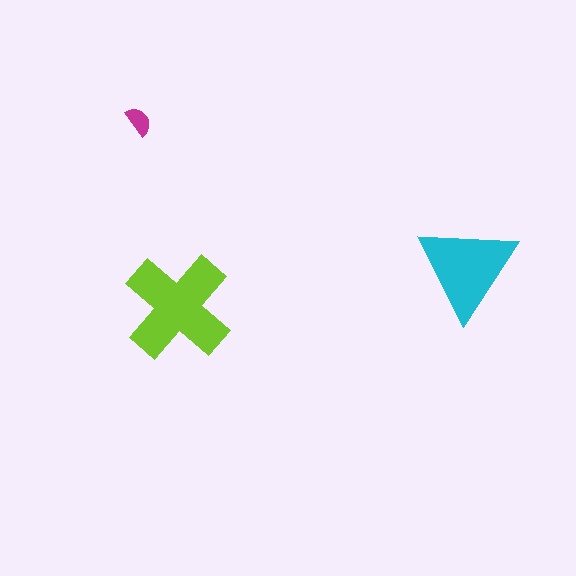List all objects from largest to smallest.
The lime cross, the cyan triangle, the magenta semicircle.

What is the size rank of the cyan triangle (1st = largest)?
2nd.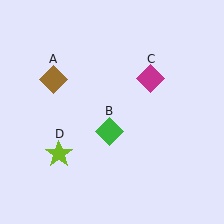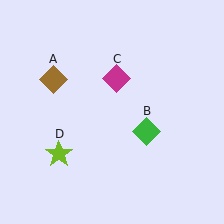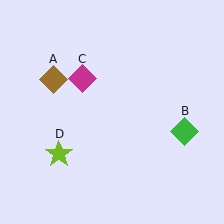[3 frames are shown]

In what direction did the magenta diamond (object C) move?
The magenta diamond (object C) moved left.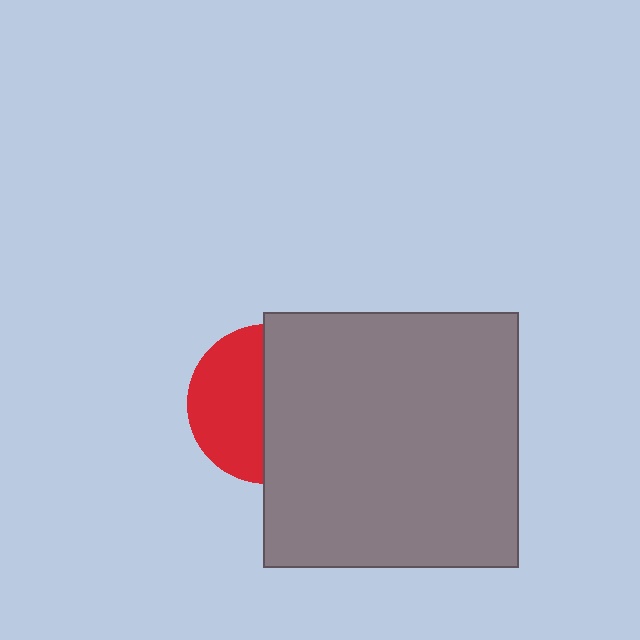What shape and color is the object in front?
The object in front is a gray square.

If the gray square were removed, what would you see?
You would see the complete red circle.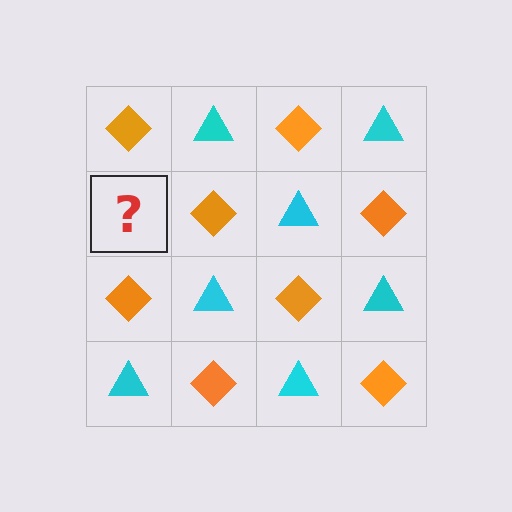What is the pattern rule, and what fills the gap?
The rule is that it alternates orange diamond and cyan triangle in a checkerboard pattern. The gap should be filled with a cyan triangle.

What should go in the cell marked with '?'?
The missing cell should contain a cyan triangle.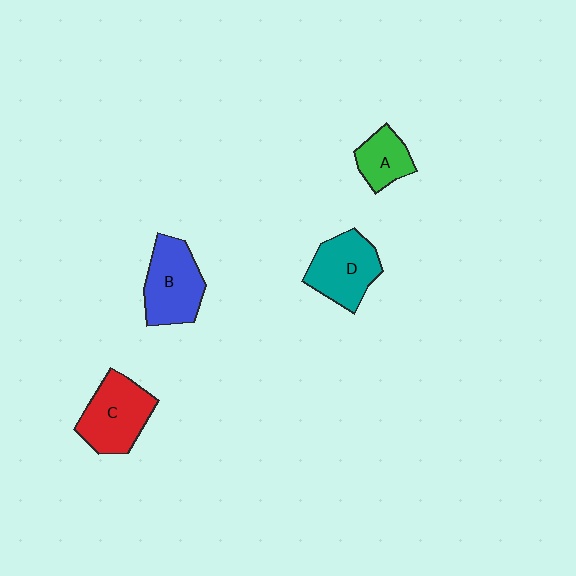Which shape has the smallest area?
Shape A (green).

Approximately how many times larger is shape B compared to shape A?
Approximately 1.7 times.